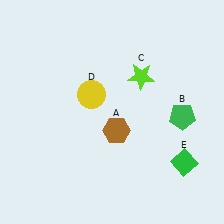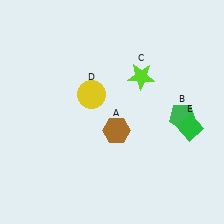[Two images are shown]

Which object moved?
The green diamond (E) moved up.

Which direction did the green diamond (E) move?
The green diamond (E) moved up.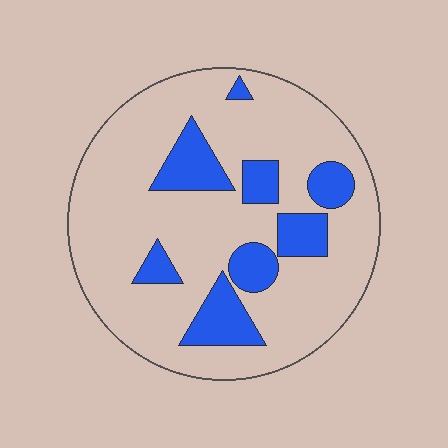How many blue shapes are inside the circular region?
8.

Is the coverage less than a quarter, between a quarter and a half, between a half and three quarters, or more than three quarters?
Less than a quarter.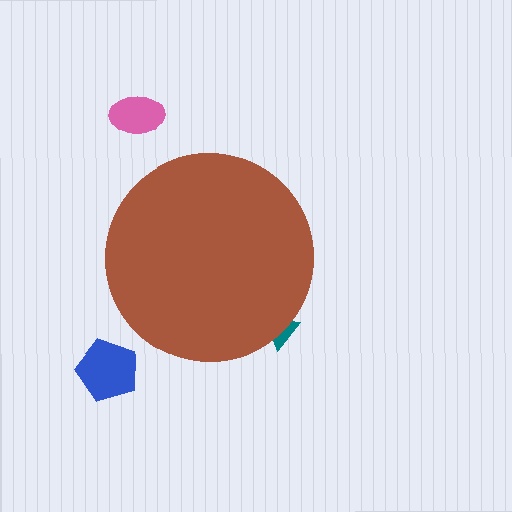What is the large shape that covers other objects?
A brown circle.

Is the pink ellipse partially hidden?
No, the pink ellipse is fully visible.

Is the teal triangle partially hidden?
Yes, the teal triangle is partially hidden behind the brown circle.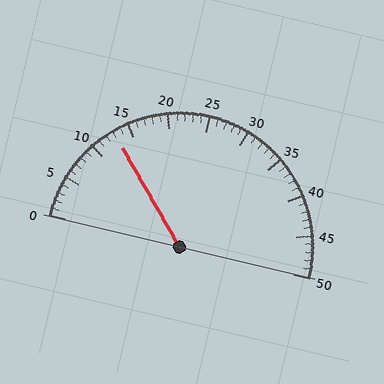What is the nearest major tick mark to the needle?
The nearest major tick mark is 15.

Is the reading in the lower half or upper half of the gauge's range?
The reading is in the lower half of the range (0 to 50).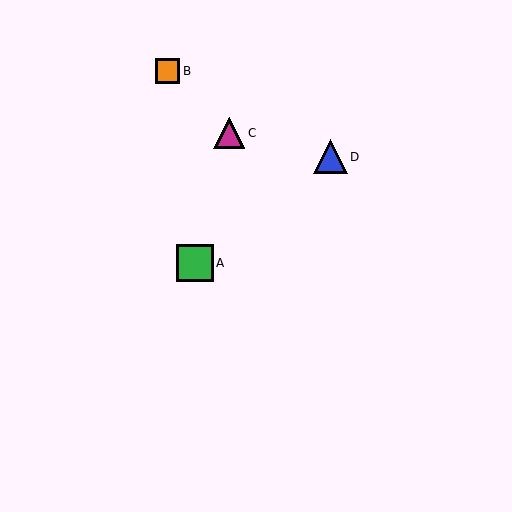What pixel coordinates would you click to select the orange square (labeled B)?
Click at (168, 71) to select the orange square B.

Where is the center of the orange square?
The center of the orange square is at (168, 71).